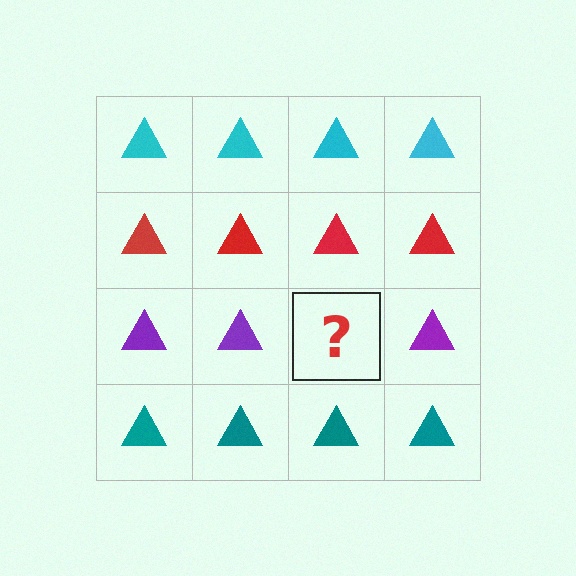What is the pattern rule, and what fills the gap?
The rule is that each row has a consistent color. The gap should be filled with a purple triangle.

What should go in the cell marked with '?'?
The missing cell should contain a purple triangle.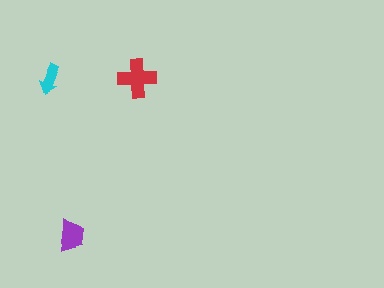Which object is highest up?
The cyan arrow is topmost.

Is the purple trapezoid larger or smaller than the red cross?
Smaller.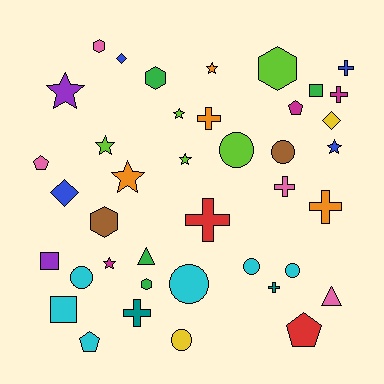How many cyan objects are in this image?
There are 6 cyan objects.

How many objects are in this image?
There are 40 objects.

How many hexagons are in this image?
There are 5 hexagons.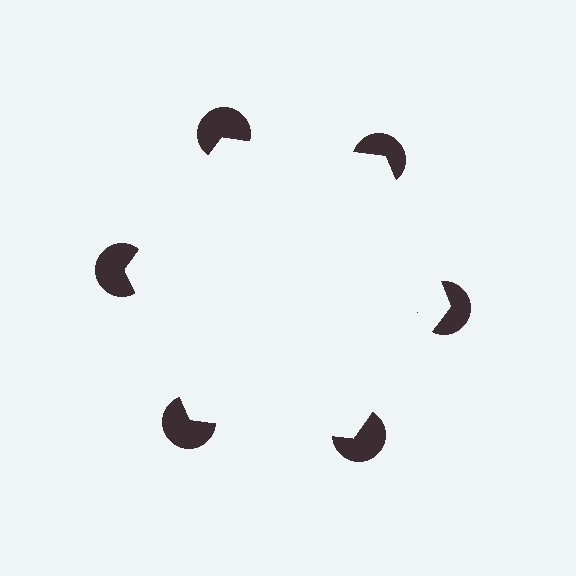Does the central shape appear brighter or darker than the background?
It typically appears slightly brighter than the background, even though no actual brightness change is drawn.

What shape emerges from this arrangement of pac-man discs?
An illusory hexagon — its edges are inferred from the aligned wedge cuts in the pac-man discs, not physically drawn.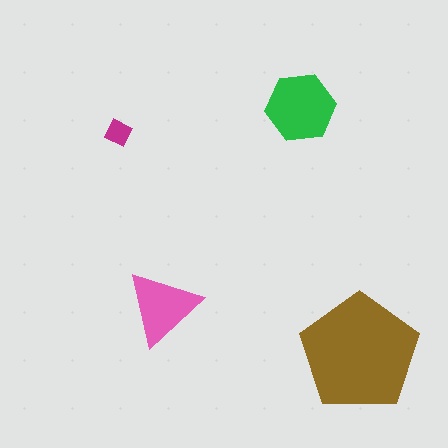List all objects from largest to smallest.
The brown pentagon, the green hexagon, the pink triangle, the magenta diamond.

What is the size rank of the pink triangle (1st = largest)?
3rd.